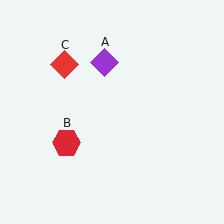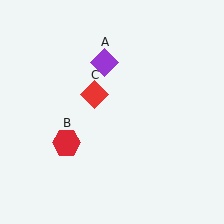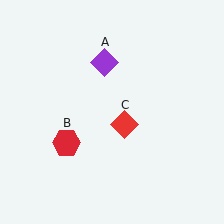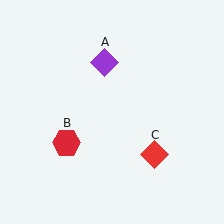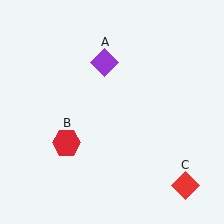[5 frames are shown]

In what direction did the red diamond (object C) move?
The red diamond (object C) moved down and to the right.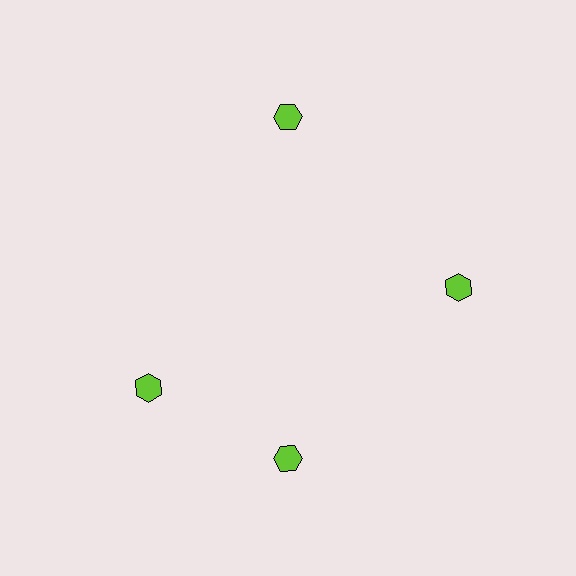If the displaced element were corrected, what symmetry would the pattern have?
It would have 4-fold rotational symmetry — the pattern would map onto itself every 90 degrees.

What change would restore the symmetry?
The symmetry would be restored by rotating it back into even spacing with its neighbors so that all 4 hexagons sit at equal angles and equal distance from the center.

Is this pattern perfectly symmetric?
No. The 4 lime hexagons are arranged in a ring, but one element near the 9 o'clock position is rotated out of alignment along the ring, breaking the 4-fold rotational symmetry.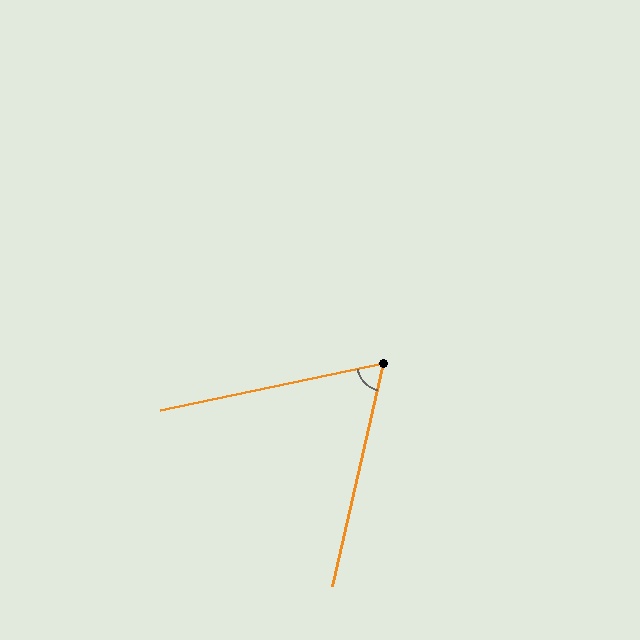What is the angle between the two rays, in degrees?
Approximately 65 degrees.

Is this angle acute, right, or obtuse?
It is acute.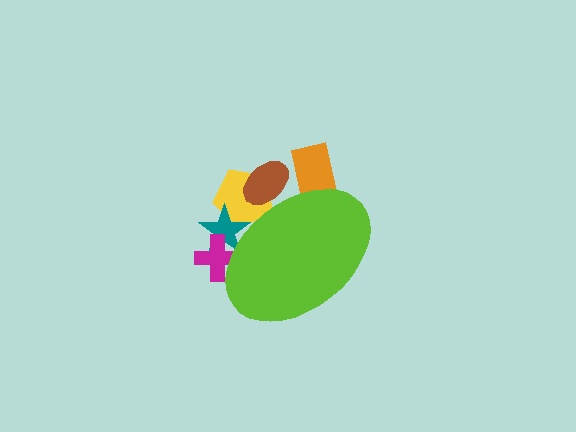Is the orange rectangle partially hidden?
Yes, the orange rectangle is partially hidden behind the lime ellipse.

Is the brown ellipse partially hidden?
Yes, the brown ellipse is partially hidden behind the lime ellipse.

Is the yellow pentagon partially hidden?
Yes, the yellow pentagon is partially hidden behind the lime ellipse.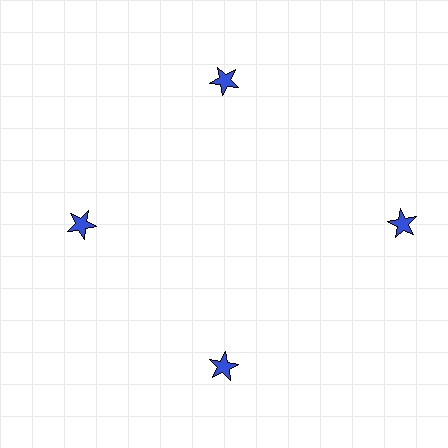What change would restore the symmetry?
The symmetry would be restored by moving it inward, back onto the ring so that all 4 stars sit at equal angles and equal distance from the center.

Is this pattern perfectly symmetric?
No. The 4 blue stars are arranged in a ring, but one element near the 3 o'clock position is pushed outward from the center, breaking the 4-fold rotational symmetry.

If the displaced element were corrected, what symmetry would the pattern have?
It would have 4-fold rotational symmetry — the pattern would map onto itself every 90 degrees.